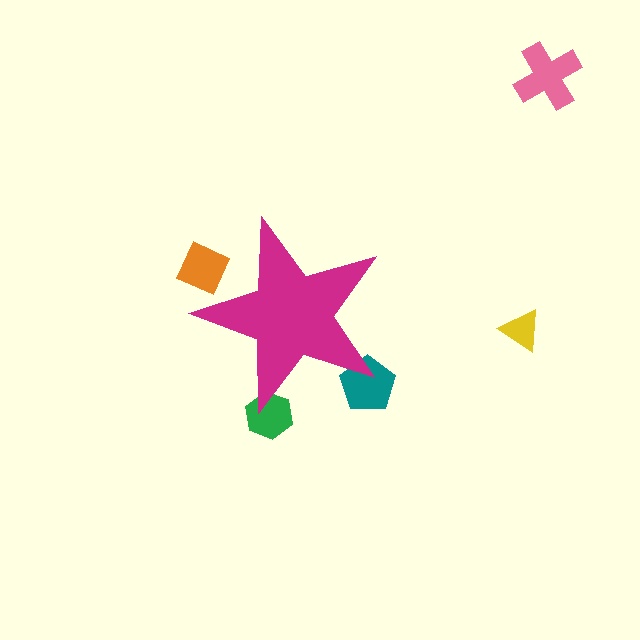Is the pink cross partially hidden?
No, the pink cross is fully visible.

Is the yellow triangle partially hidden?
No, the yellow triangle is fully visible.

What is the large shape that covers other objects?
A magenta star.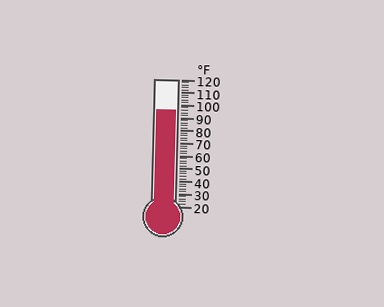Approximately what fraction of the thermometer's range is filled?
The thermometer is filled to approximately 75% of its range.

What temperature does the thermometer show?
The thermometer shows approximately 96°F.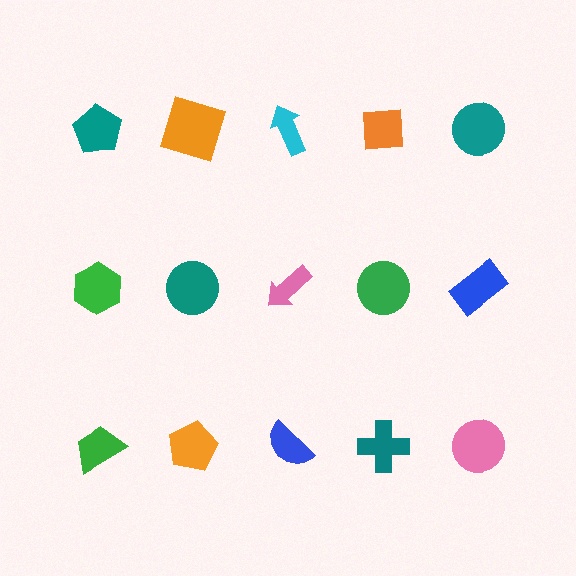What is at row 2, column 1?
A green hexagon.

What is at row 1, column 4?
An orange square.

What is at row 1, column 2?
An orange square.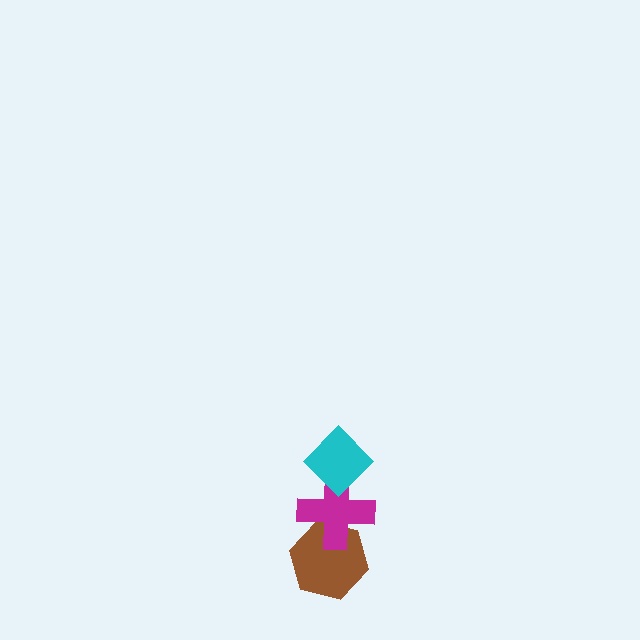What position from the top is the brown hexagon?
The brown hexagon is 3rd from the top.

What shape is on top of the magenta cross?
The cyan diamond is on top of the magenta cross.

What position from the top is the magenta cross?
The magenta cross is 2nd from the top.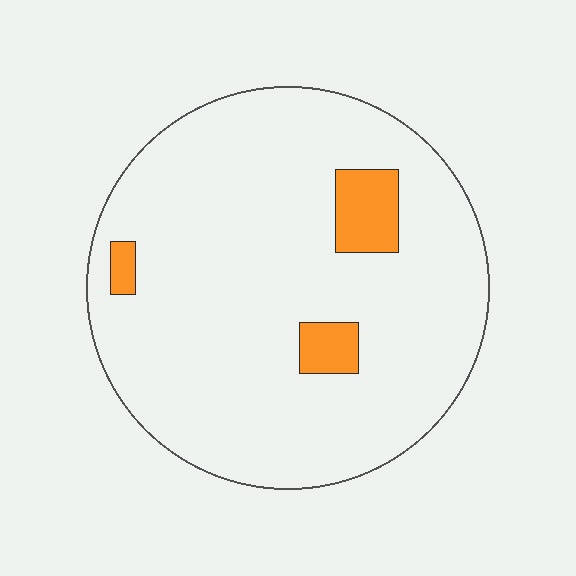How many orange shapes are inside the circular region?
3.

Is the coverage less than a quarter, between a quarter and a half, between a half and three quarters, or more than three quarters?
Less than a quarter.